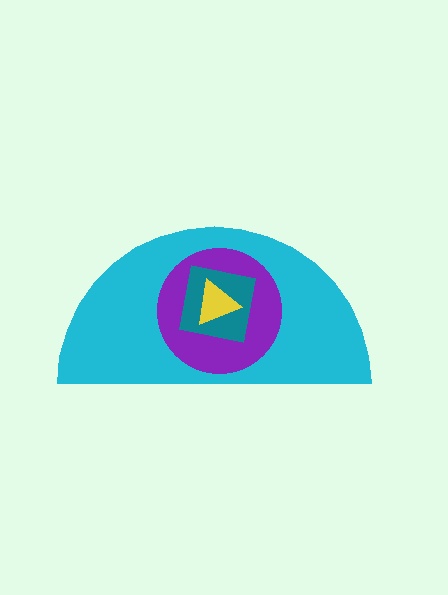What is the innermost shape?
The yellow triangle.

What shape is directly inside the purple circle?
The teal square.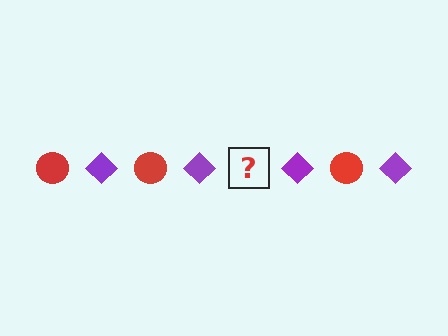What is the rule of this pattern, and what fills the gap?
The rule is that the pattern alternates between red circle and purple diamond. The gap should be filled with a red circle.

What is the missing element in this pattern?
The missing element is a red circle.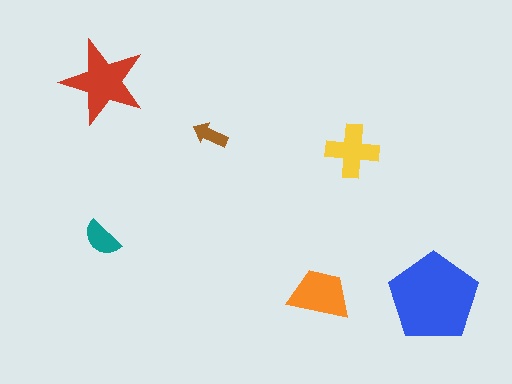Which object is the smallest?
The brown arrow.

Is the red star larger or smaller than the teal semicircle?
Larger.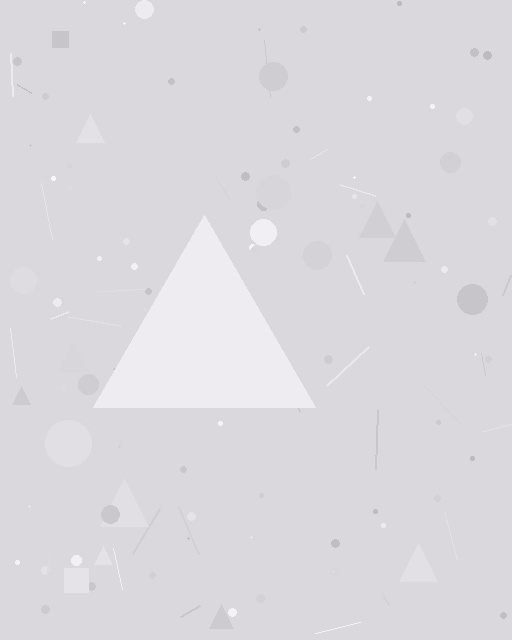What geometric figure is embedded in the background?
A triangle is embedded in the background.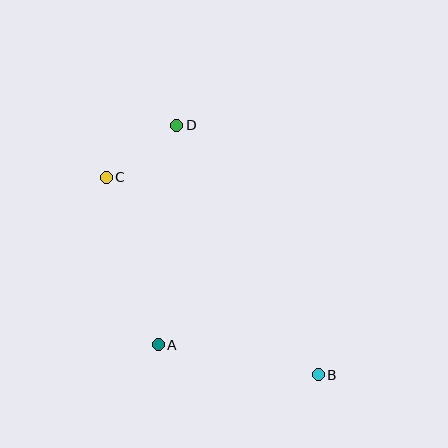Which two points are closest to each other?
Points C and D are closest to each other.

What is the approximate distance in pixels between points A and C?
The distance between A and C is approximately 175 pixels.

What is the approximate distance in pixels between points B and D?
The distance between B and D is approximately 287 pixels.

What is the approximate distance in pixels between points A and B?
The distance between A and B is approximately 163 pixels.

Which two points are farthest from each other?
Points B and C are farthest from each other.